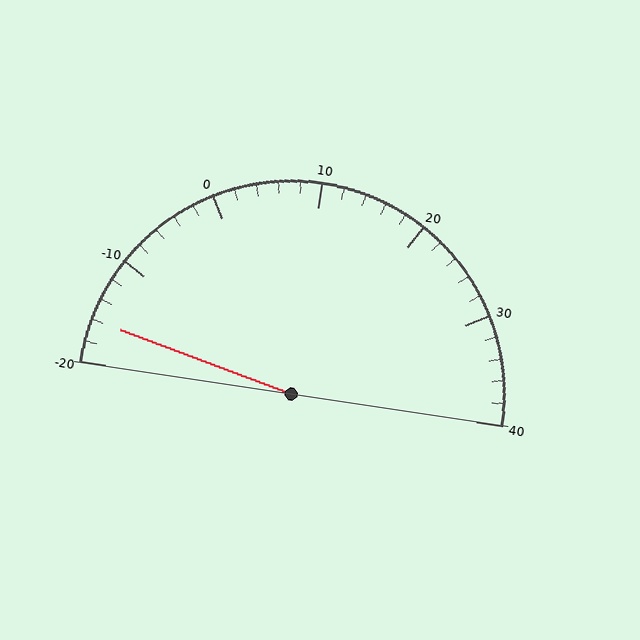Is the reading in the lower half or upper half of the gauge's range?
The reading is in the lower half of the range (-20 to 40).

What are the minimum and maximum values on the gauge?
The gauge ranges from -20 to 40.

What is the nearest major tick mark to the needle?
The nearest major tick mark is -20.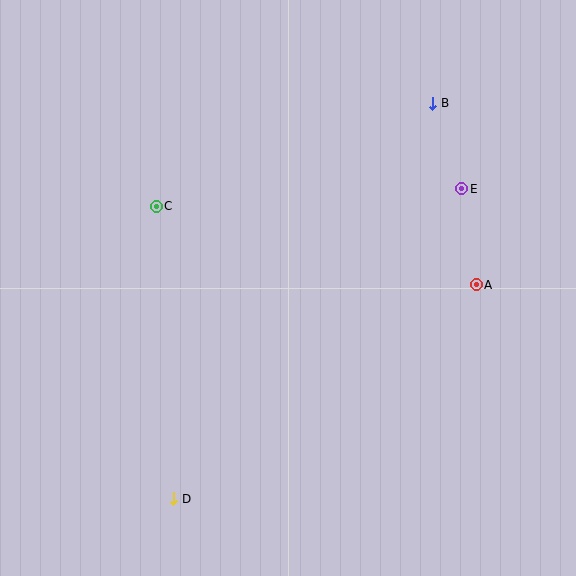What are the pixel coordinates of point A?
Point A is at (476, 285).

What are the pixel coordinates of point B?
Point B is at (433, 103).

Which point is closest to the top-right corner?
Point B is closest to the top-right corner.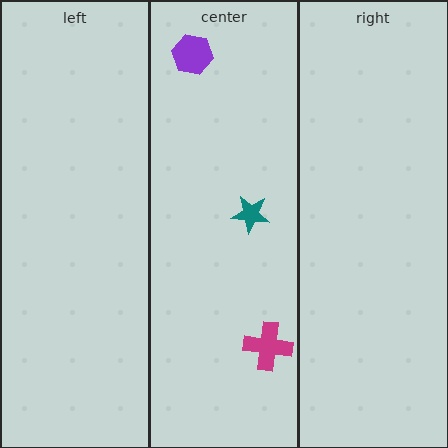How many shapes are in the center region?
3.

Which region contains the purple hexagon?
The center region.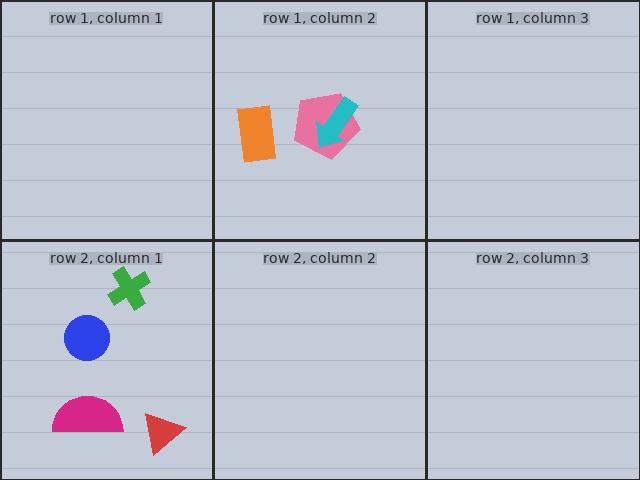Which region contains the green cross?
The row 2, column 1 region.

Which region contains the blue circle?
The row 2, column 1 region.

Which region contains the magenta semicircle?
The row 2, column 1 region.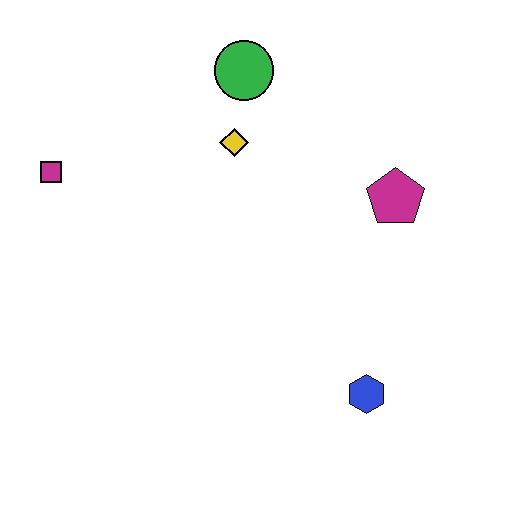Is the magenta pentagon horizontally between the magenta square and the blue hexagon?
No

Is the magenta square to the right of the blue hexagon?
No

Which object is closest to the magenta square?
The yellow diamond is closest to the magenta square.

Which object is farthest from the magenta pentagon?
The magenta square is farthest from the magenta pentagon.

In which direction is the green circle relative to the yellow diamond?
The green circle is above the yellow diamond.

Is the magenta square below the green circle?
Yes